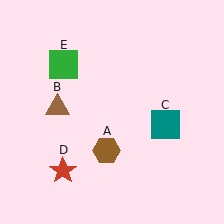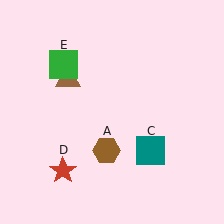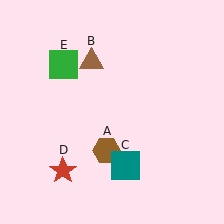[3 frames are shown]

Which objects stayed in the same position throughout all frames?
Brown hexagon (object A) and red star (object D) and green square (object E) remained stationary.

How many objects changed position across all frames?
2 objects changed position: brown triangle (object B), teal square (object C).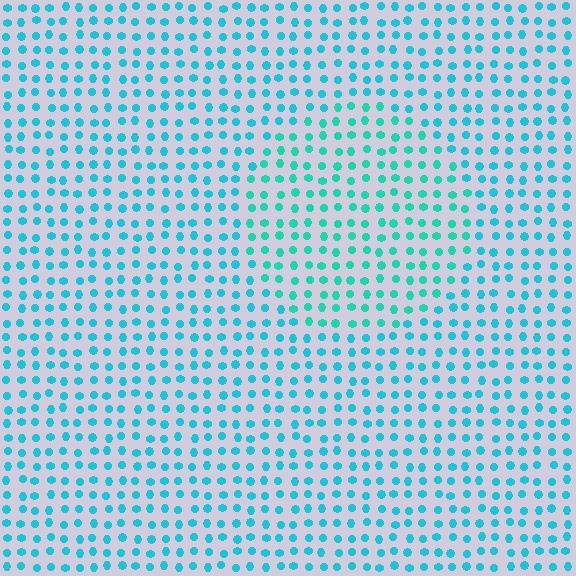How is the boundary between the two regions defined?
The boundary is defined purely by a slight shift in hue (about 19 degrees). Spacing, size, and orientation are identical on both sides.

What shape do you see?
I see a circle.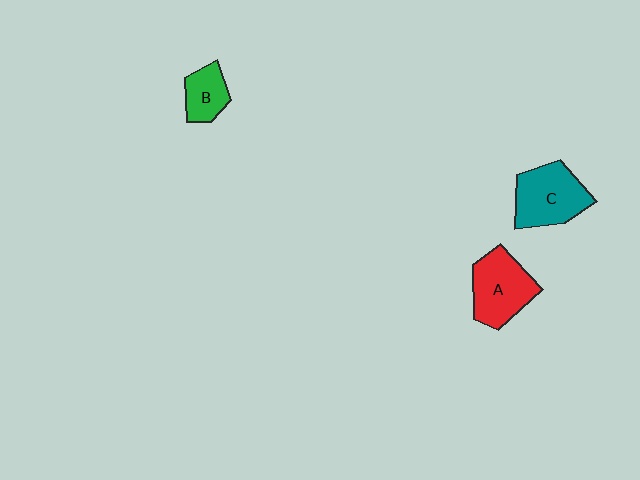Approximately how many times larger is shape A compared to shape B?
Approximately 1.8 times.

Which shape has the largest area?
Shape C (teal).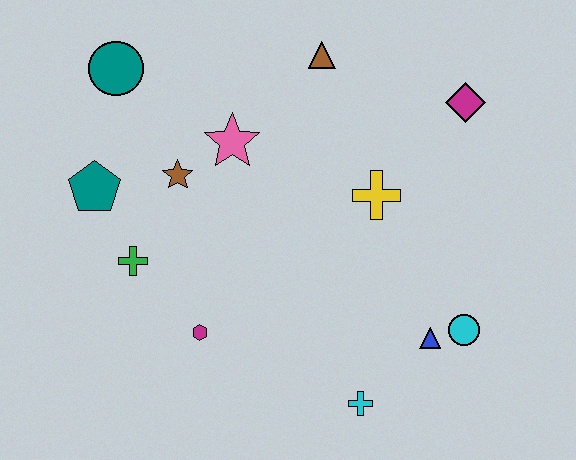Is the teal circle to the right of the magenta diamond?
No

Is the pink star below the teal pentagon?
No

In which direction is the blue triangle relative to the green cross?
The blue triangle is to the right of the green cross.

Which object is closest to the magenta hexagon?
The green cross is closest to the magenta hexagon.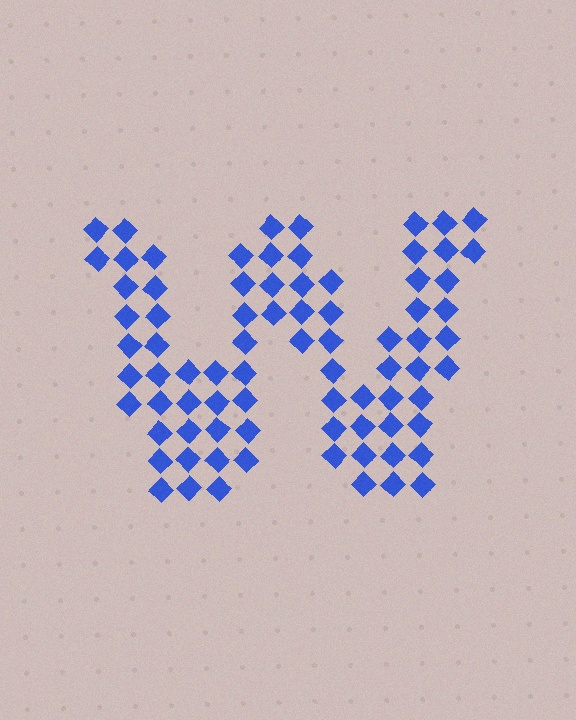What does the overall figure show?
The overall figure shows the letter W.